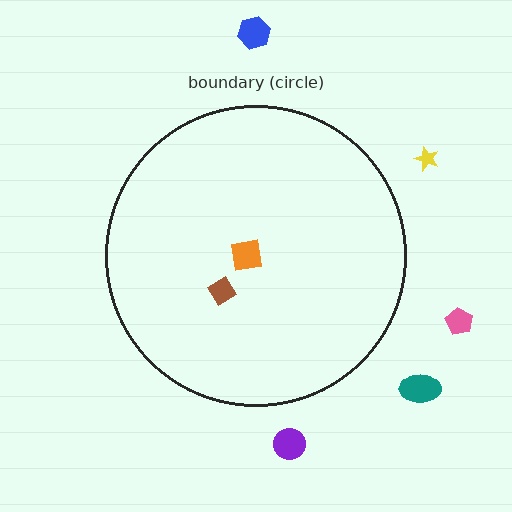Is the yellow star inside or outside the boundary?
Outside.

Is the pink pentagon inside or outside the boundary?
Outside.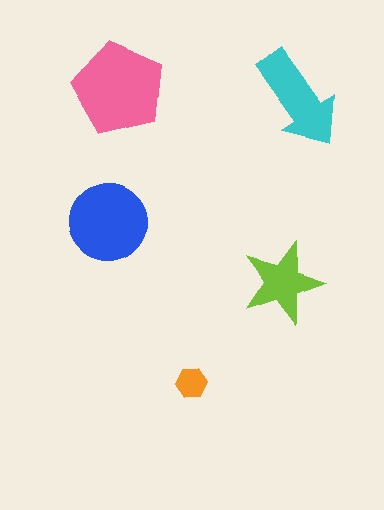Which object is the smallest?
The orange hexagon.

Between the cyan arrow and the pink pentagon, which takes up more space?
The pink pentagon.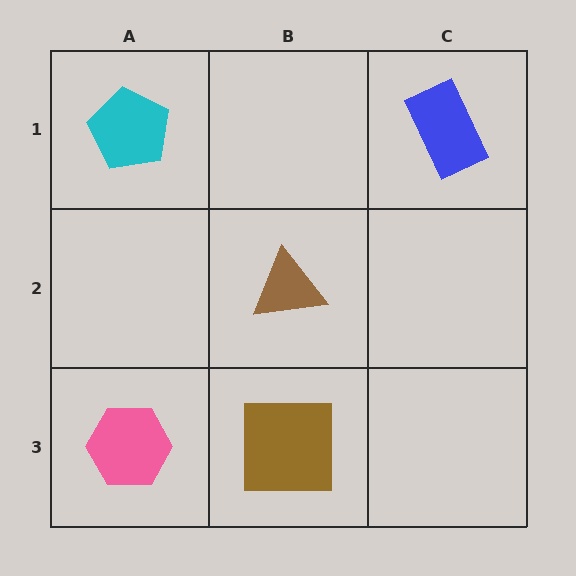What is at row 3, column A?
A pink hexagon.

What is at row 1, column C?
A blue rectangle.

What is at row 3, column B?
A brown square.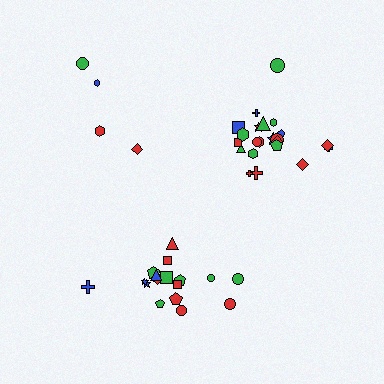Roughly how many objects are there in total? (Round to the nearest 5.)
Roughly 45 objects in total.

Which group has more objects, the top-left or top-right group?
The top-right group.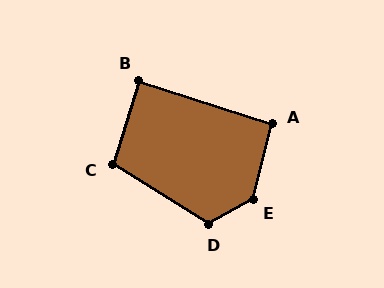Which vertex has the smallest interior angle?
B, at approximately 90 degrees.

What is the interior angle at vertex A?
Approximately 94 degrees (approximately right).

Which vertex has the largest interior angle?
E, at approximately 134 degrees.